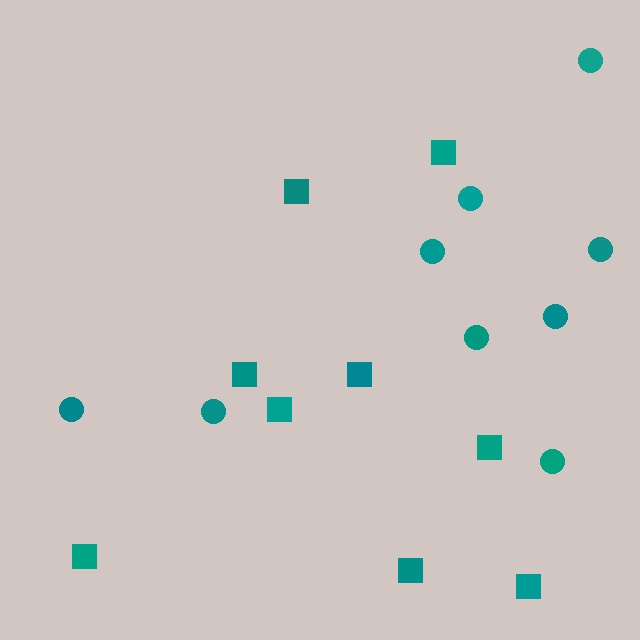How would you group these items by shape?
There are 2 groups: one group of squares (9) and one group of circles (9).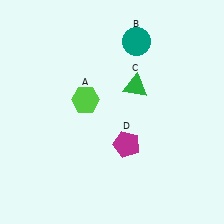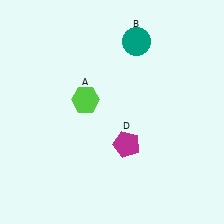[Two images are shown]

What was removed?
The green triangle (C) was removed in Image 2.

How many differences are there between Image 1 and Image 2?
There is 1 difference between the two images.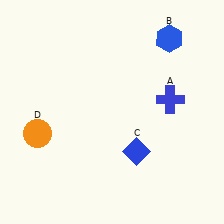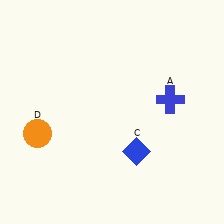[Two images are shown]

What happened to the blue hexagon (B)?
The blue hexagon (B) was removed in Image 2. It was in the top-right area of Image 1.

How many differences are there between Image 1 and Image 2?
There is 1 difference between the two images.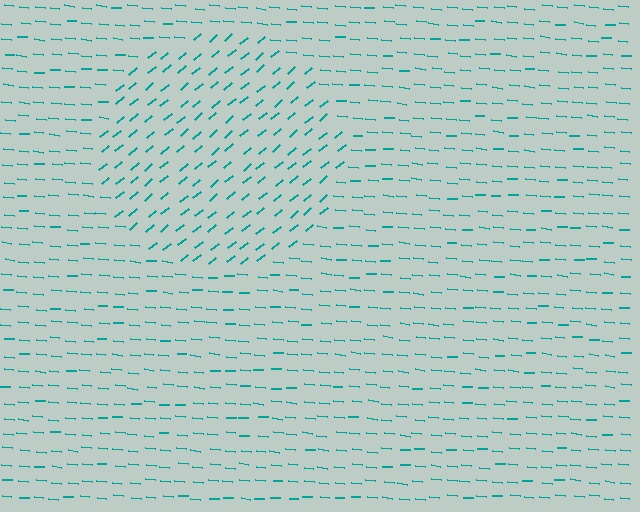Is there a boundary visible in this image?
Yes, there is a texture boundary formed by a change in line orientation.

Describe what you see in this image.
The image is filled with small teal line segments. A circle region in the image has lines oriented differently from the surrounding lines, creating a visible texture boundary.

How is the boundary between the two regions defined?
The boundary is defined purely by a change in line orientation (approximately 45 degrees difference). All lines are the same color and thickness.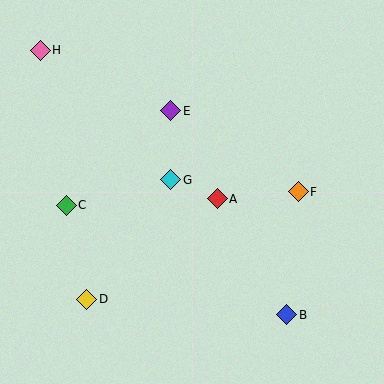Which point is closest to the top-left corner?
Point H is closest to the top-left corner.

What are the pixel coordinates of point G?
Point G is at (171, 180).